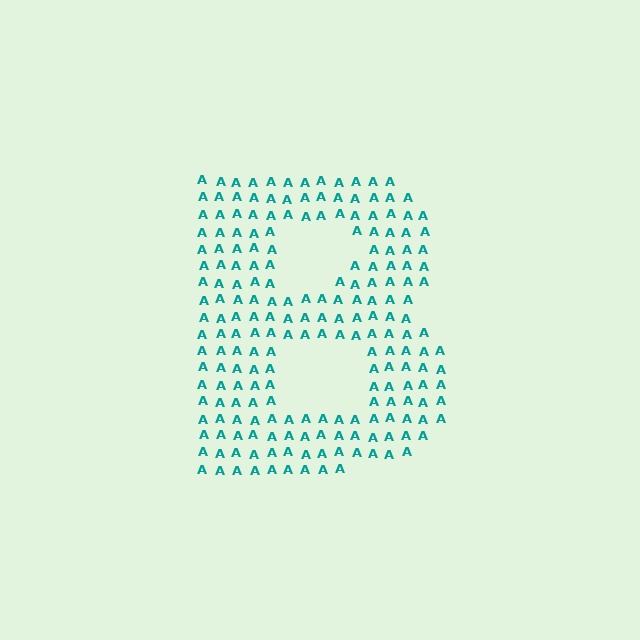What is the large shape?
The large shape is the letter B.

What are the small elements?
The small elements are letter A's.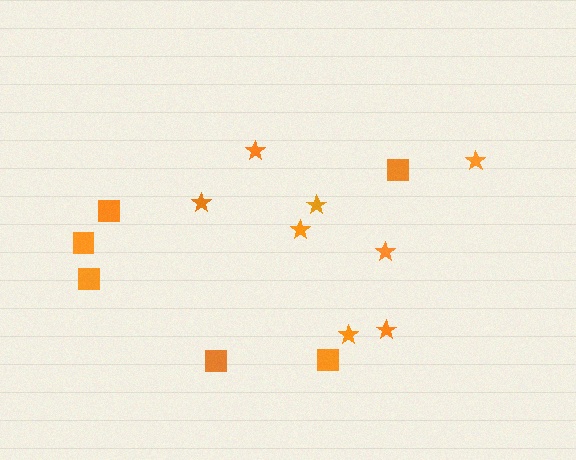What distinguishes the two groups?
There are 2 groups: one group of stars (8) and one group of squares (6).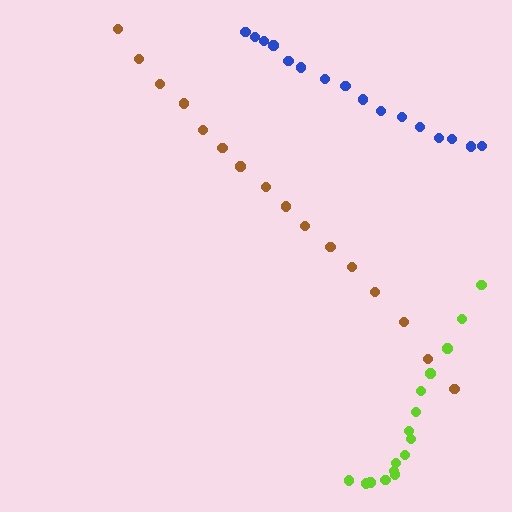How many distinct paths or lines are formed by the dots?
There are 3 distinct paths.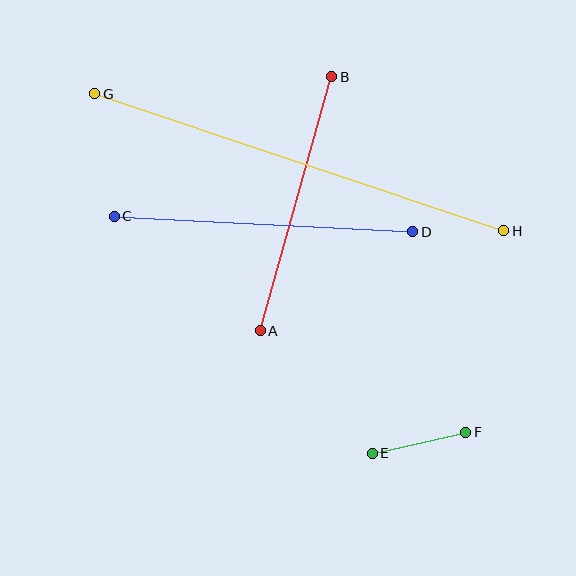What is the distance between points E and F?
The distance is approximately 96 pixels.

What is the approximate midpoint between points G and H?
The midpoint is at approximately (299, 162) pixels.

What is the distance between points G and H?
The distance is approximately 431 pixels.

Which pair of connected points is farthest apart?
Points G and H are farthest apart.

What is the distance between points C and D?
The distance is approximately 299 pixels.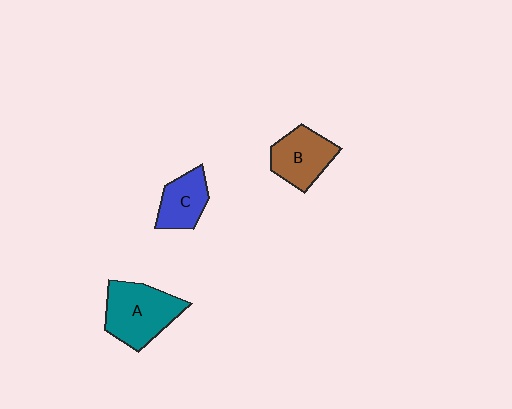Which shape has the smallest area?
Shape C (blue).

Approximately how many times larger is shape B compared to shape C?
Approximately 1.2 times.